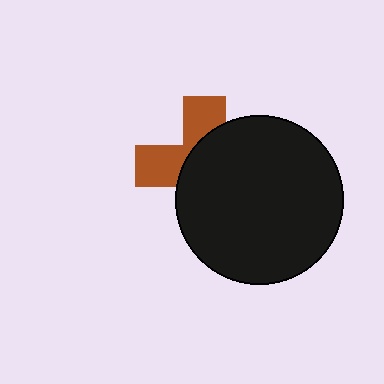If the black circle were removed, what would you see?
You would see the complete brown cross.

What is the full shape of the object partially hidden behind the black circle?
The partially hidden object is a brown cross.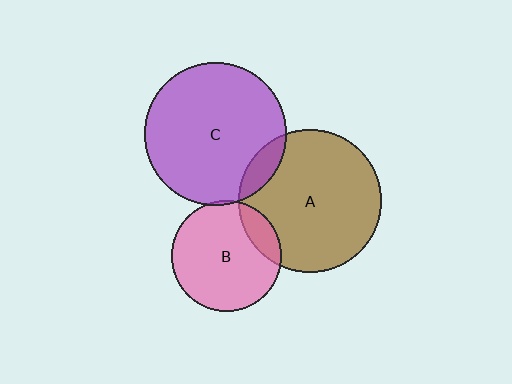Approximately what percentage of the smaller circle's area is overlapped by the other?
Approximately 10%.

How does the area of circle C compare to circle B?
Approximately 1.7 times.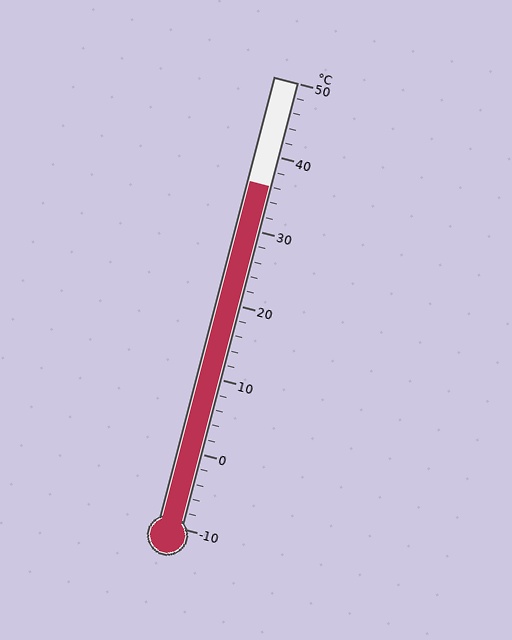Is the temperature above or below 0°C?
The temperature is above 0°C.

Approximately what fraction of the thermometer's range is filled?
The thermometer is filled to approximately 75% of its range.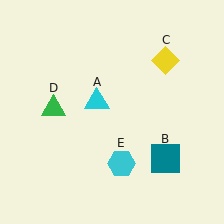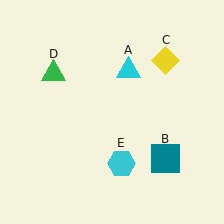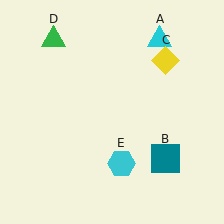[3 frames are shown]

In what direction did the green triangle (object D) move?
The green triangle (object D) moved up.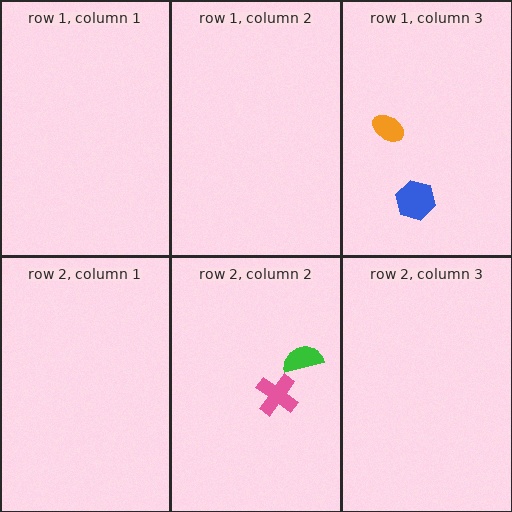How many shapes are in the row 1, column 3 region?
2.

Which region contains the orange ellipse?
The row 1, column 3 region.